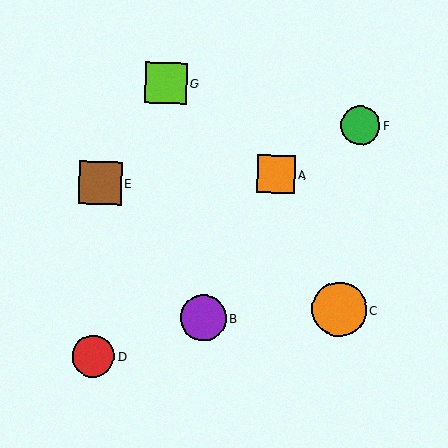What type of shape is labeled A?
Shape A is an orange square.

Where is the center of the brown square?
The center of the brown square is at (100, 183).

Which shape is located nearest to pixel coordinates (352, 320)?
The orange circle (labeled C) at (339, 309) is nearest to that location.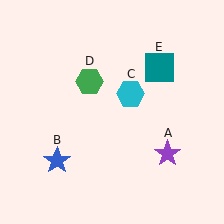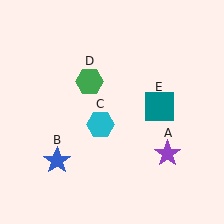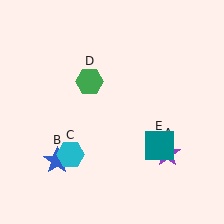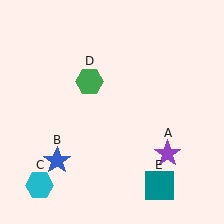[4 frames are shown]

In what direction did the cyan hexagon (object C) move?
The cyan hexagon (object C) moved down and to the left.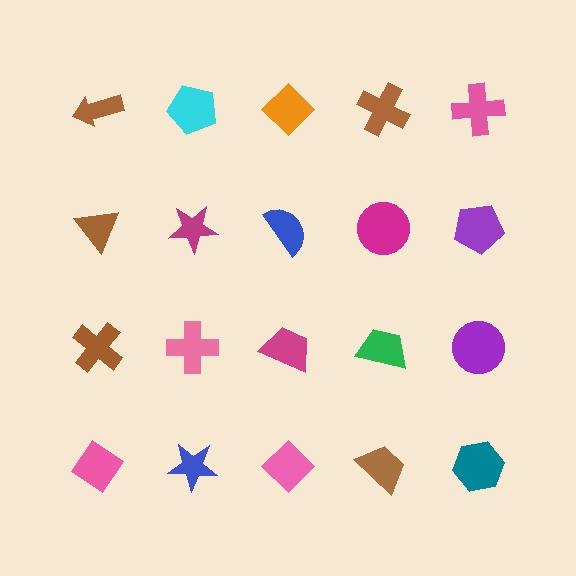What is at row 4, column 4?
A brown trapezoid.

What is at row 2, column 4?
A magenta circle.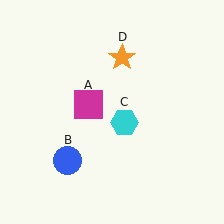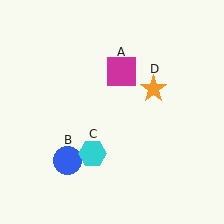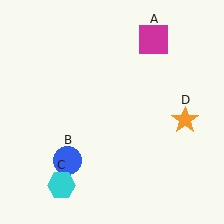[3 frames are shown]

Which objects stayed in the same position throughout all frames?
Blue circle (object B) remained stationary.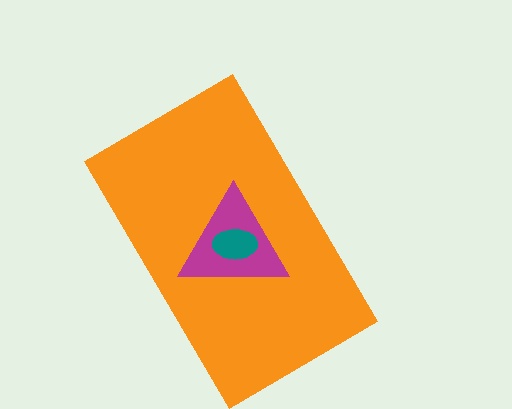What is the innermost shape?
The teal ellipse.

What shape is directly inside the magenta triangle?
The teal ellipse.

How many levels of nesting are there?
3.